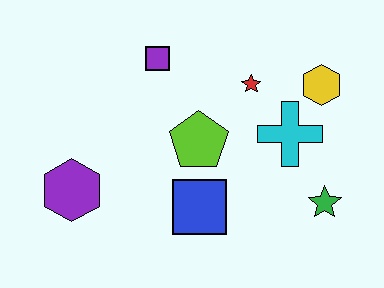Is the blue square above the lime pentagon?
No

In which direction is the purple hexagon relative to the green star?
The purple hexagon is to the left of the green star.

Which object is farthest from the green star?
The purple hexagon is farthest from the green star.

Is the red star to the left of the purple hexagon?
No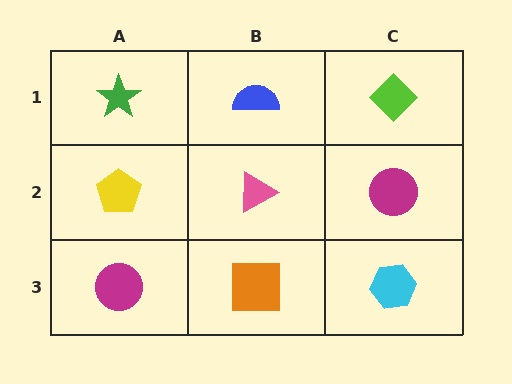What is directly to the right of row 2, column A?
A pink triangle.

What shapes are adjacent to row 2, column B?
A blue semicircle (row 1, column B), an orange square (row 3, column B), a yellow pentagon (row 2, column A), a magenta circle (row 2, column C).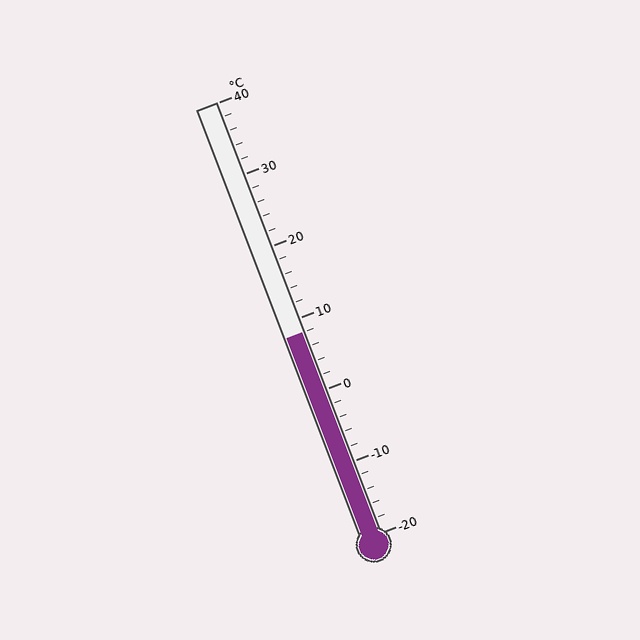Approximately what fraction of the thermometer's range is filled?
The thermometer is filled to approximately 45% of its range.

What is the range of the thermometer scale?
The thermometer scale ranges from -20°C to 40°C.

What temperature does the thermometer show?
The thermometer shows approximately 8°C.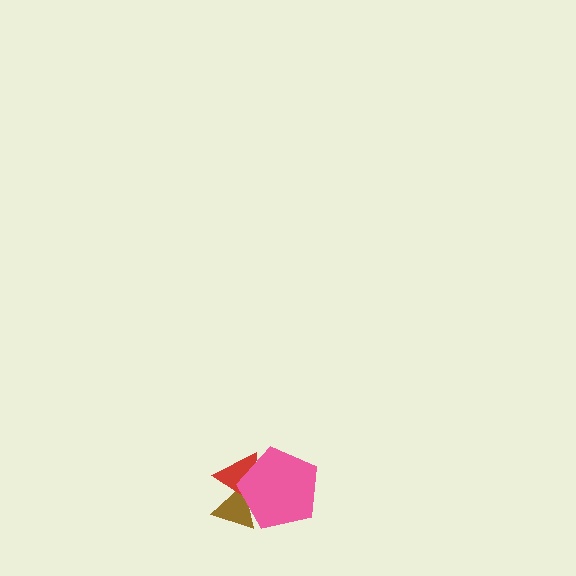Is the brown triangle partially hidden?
Yes, it is partially covered by another shape.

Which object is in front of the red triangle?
The pink pentagon is in front of the red triangle.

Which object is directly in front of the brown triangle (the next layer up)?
The red triangle is directly in front of the brown triangle.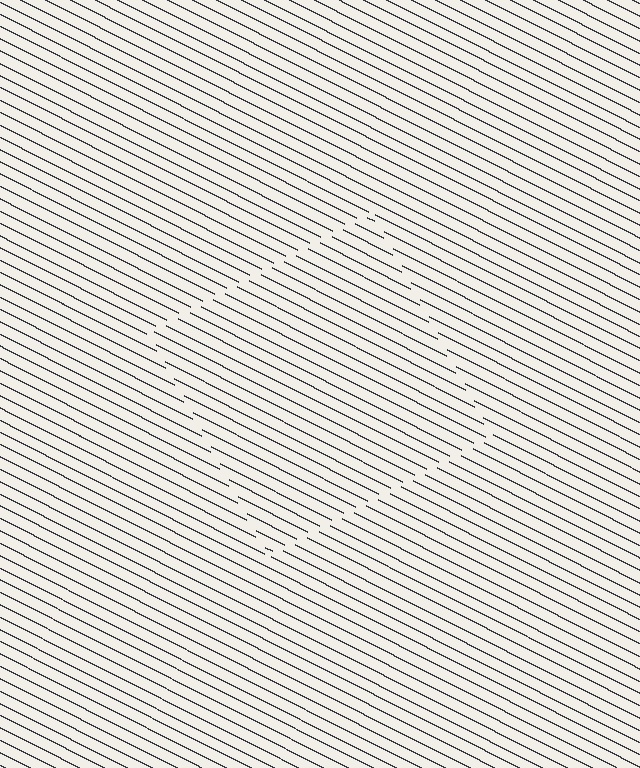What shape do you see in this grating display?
An illusory square. The interior of the shape contains the same grating, shifted by half a period — the contour is defined by the phase discontinuity where line-ends from the inner and outer gratings abut.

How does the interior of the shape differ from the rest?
The interior of the shape contains the same grating, shifted by half a period — the contour is defined by the phase discontinuity where line-ends from the inner and outer gratings abut.